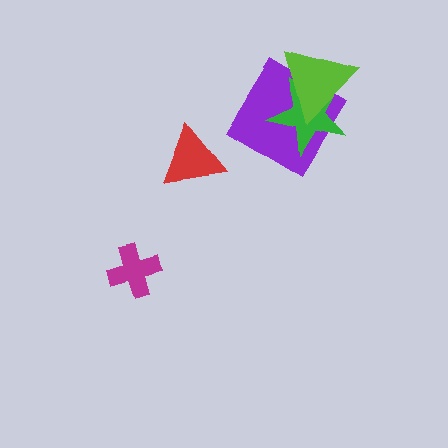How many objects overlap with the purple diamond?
2 objects overlap with the purple diamond.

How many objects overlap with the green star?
2 objects overlap with the green star.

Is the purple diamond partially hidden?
Yes, it is partially covered by another shape.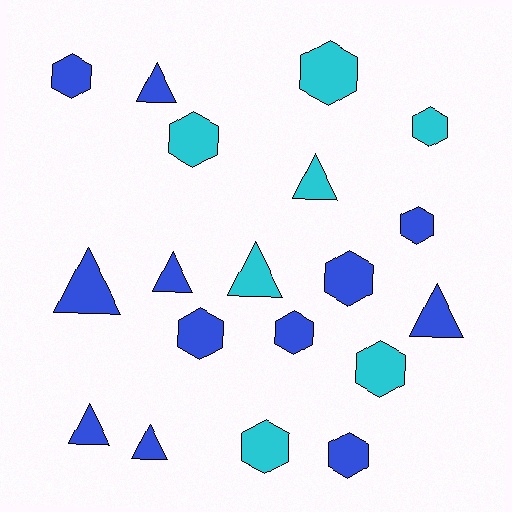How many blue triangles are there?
There are 6 blue triangles.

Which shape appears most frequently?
Hexagon, with 11 objects.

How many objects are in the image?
There are 19 objects.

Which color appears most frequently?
Blue, with 12 objects.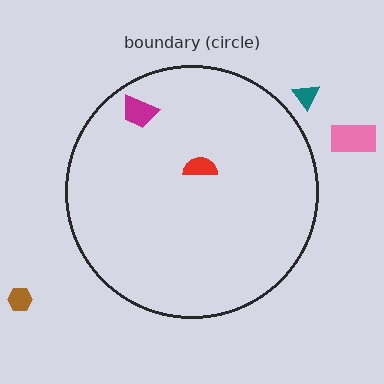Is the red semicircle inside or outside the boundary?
Inside.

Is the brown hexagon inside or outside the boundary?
Outside.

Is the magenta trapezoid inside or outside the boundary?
Inside.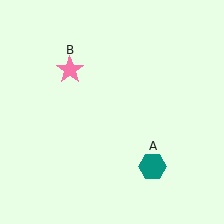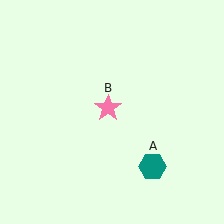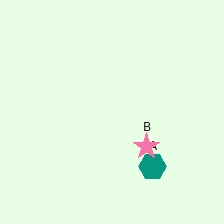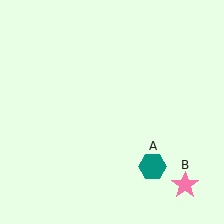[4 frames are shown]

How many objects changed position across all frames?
1 object changed position: pink star (object B).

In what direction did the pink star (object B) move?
The pink star (object B) moved down and to the right.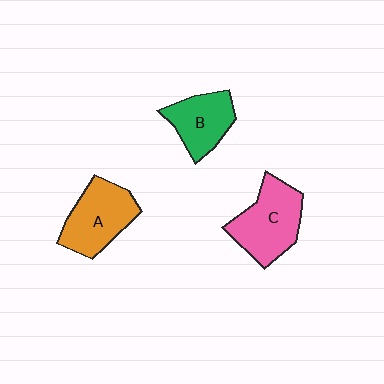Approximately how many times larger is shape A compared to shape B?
Approximately 1.2 times.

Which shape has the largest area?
Shape C (pink).